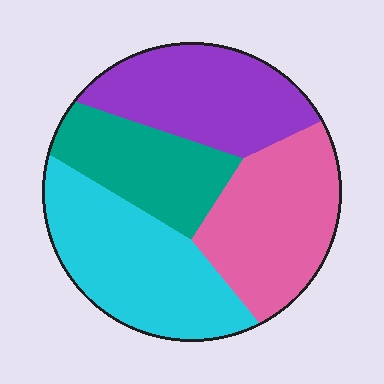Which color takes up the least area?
Teal, at roughly 20%.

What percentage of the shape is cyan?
Cyan takes up between a quarter and a half of the shape.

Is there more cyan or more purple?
Cyan.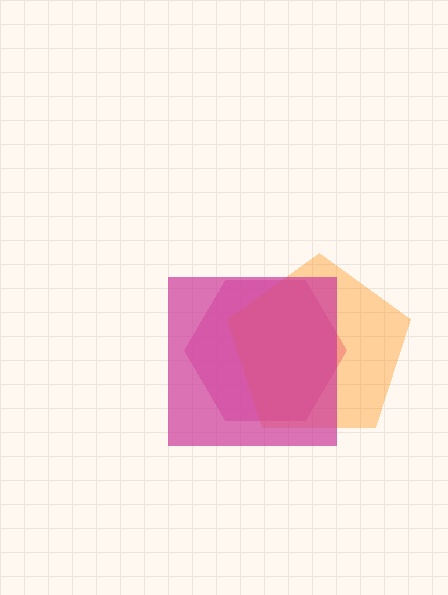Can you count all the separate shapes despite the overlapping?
Yes, there are 3 separate shapes.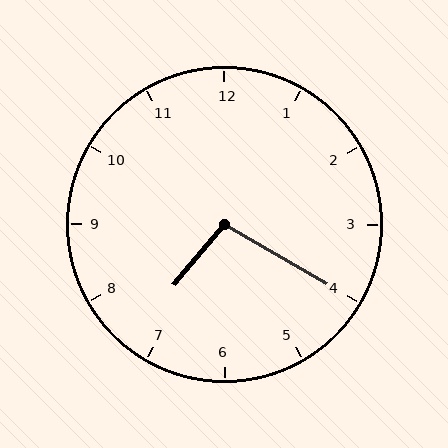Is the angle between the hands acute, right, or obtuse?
It is obtuse.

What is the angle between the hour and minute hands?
Approximately 100 degrees.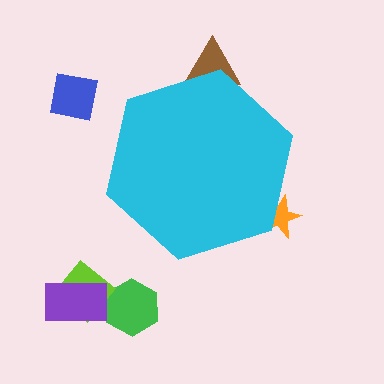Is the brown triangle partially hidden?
Yes, the brown triangle is partially hidden behind the cyan hexagon.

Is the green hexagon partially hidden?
No, the green hexagon is fully visible.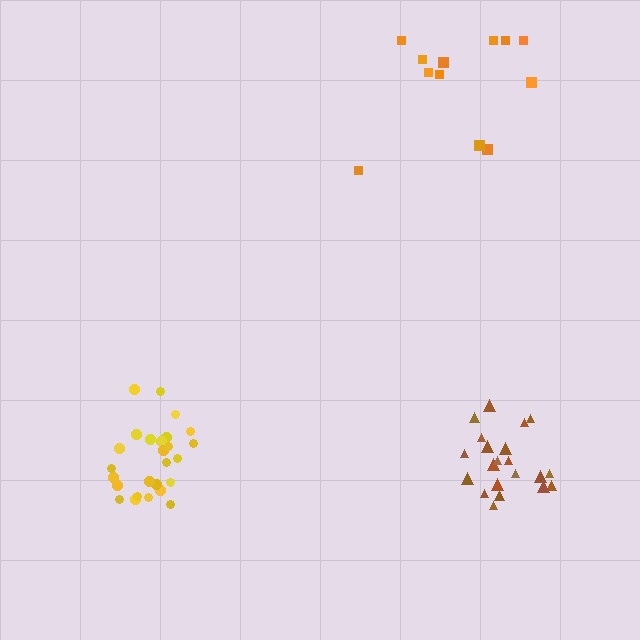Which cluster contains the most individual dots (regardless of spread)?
Yellow (26).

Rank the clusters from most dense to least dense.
brown, yellow, orange.